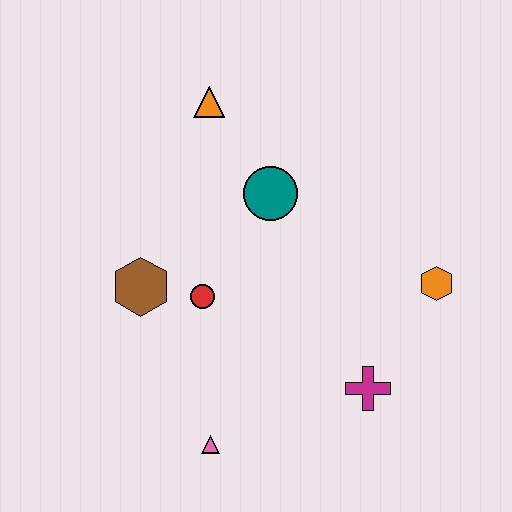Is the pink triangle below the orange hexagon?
Yes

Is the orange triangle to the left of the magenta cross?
Yes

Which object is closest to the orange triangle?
The teal circle is closest to the orange triangle.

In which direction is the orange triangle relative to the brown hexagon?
The orange triangle is above the brown hexagon.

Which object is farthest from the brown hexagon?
The orange hexagon is farthest from the brown hexagon.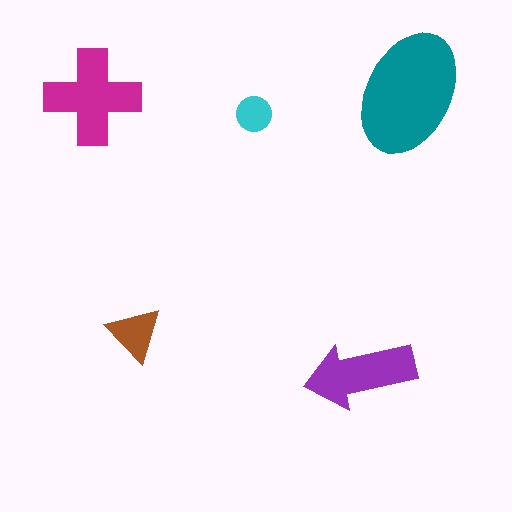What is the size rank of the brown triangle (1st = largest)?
4th.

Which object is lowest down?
The purple arrow is bottommost.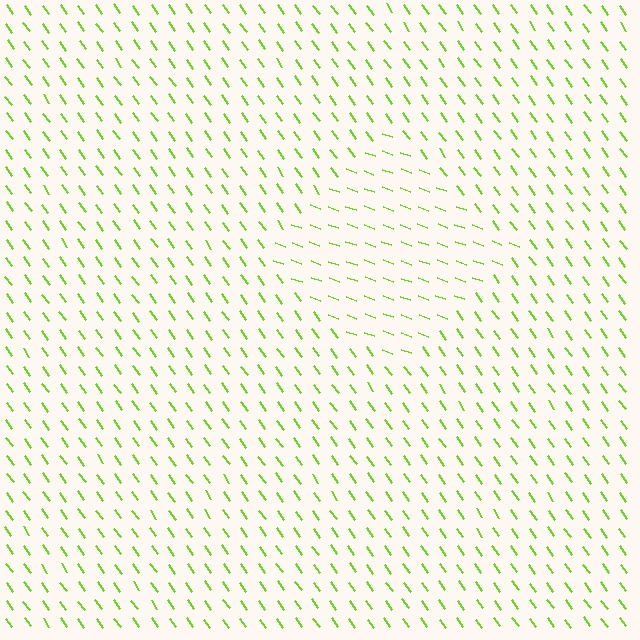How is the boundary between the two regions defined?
The boundary is defined purely by a change in line orientation (approximately 35 degrees difference). All lines are the same color and thickness.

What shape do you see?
I see a diamond.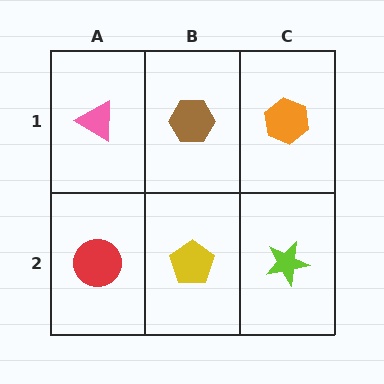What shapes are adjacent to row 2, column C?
An orange hexagon (row 1, column C), a yellow pentagon (row 2, column B).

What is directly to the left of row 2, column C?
A yellow pentagon.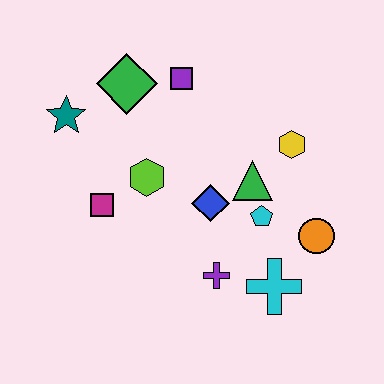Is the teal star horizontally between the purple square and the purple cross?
No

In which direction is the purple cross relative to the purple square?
The purple cross is below the purple square.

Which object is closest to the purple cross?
The cyan cross is closest to the purple cross.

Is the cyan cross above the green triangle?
No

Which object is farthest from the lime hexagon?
The orange circle is farthest from the lime hexagon.